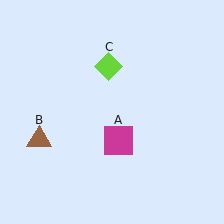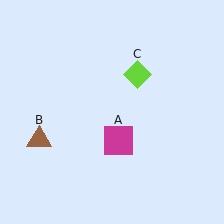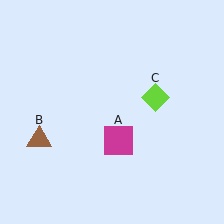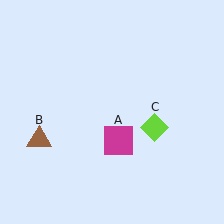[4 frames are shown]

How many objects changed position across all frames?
1 object changed position: lime diamond (object C).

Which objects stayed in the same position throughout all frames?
Magenta square (object A) and brown triangle (object B) remained stationary.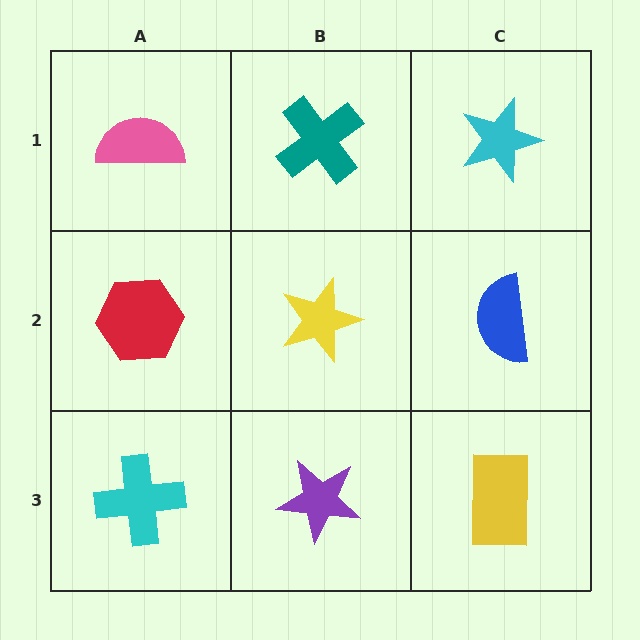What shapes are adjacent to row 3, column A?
A red hexagon (row 2, column A), a purple star (row 3, column B).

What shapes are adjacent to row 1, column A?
A red hexagon (row 2, column A), a teal cross (row 1, column B).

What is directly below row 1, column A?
A red hexagon.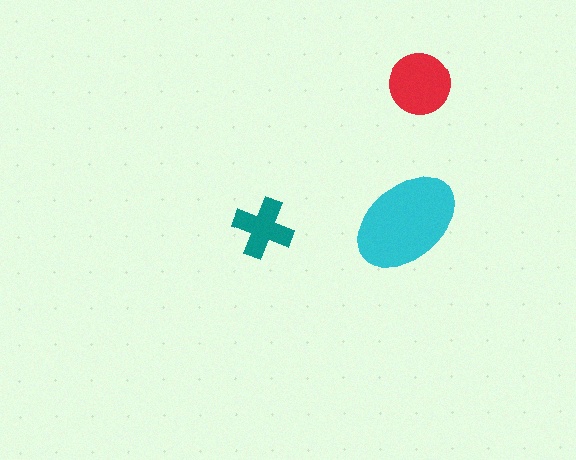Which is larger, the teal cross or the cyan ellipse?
The cyan ellipse.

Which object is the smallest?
The teal cross.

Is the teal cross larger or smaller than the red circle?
Smaller.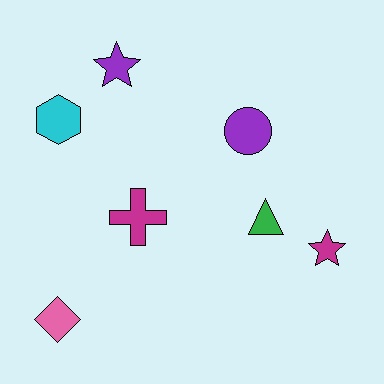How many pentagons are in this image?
There are no pentagons.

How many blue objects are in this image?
There are no blue objects.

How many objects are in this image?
There are 7 objects.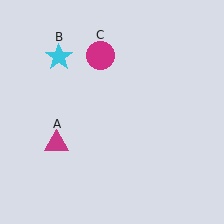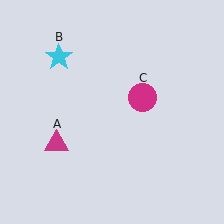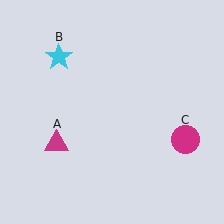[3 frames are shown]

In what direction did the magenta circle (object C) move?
The magenta circle (object C) moved down and to the right.